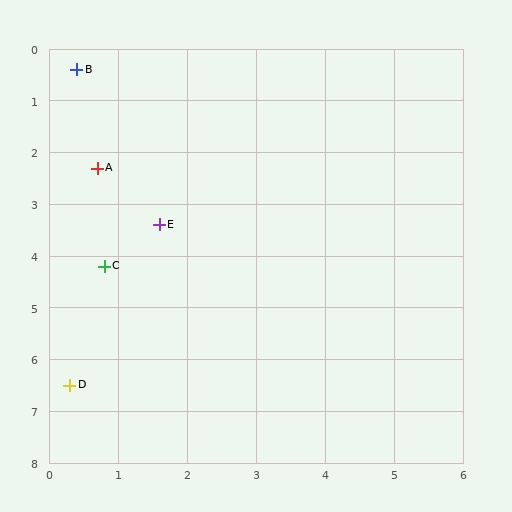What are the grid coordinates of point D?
Point D is at approximately (0.3, 6.5).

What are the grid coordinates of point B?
Point B is at approximately (0.4, 0.4).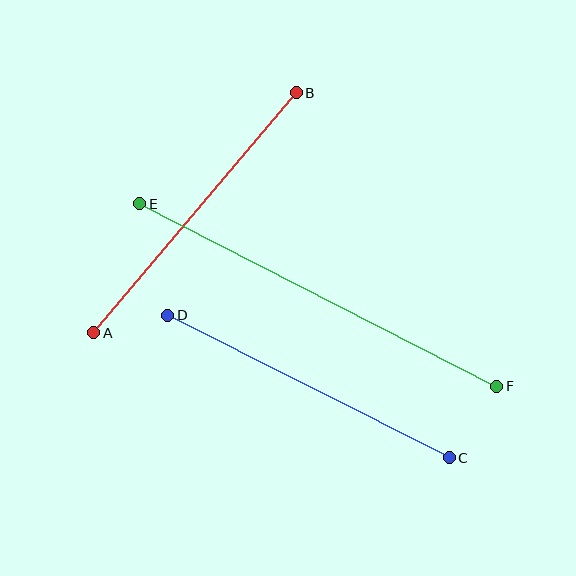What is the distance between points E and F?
The distance is approximately 401 pixels.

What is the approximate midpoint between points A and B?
The midpoint is at approximately (195, 213) pixels.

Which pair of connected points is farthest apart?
Points E and F are farthest apart.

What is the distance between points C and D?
The distance is approximately 315 pixels.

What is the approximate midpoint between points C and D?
The midpoint is at approximately (308, 386) pixels.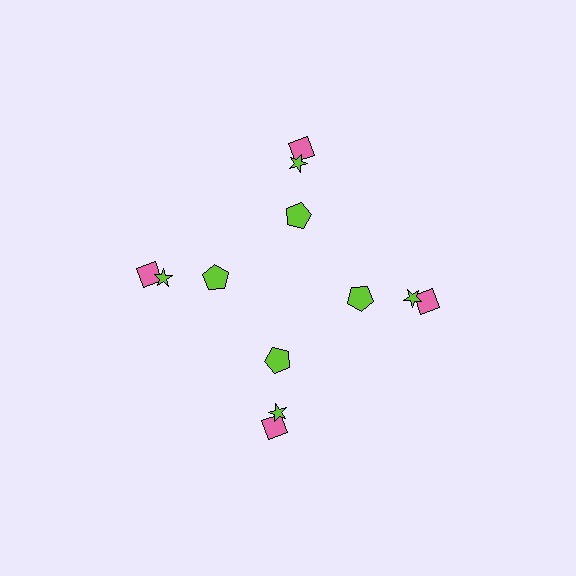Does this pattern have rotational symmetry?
Yes, this pattern has 4-fold rotational symmetry. It looks the same after rotating 90 degrees around the center.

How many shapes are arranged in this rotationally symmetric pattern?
There are 12 shapes, arranged in 4 groups of 3.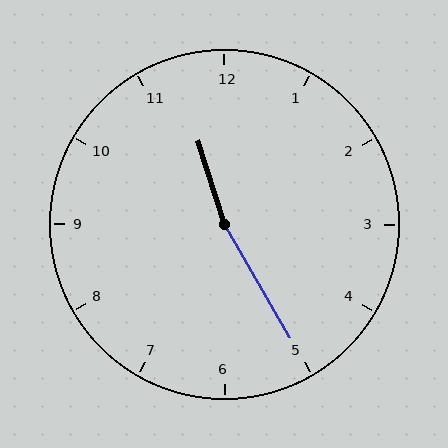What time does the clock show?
11:25.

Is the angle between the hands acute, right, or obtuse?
It is obtuse.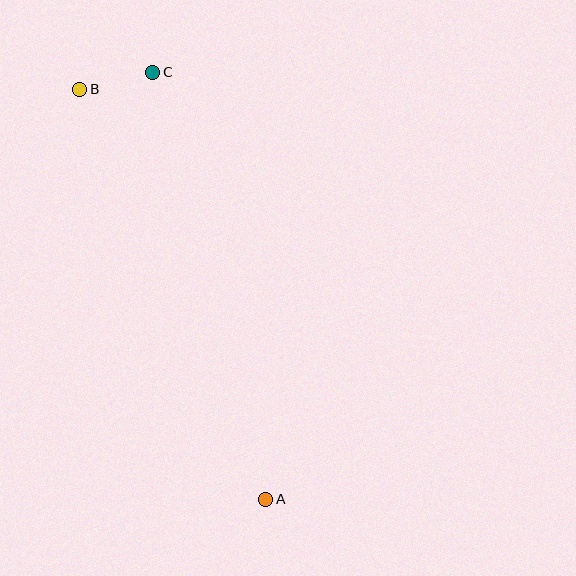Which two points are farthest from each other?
Points A and B are farthest from each other.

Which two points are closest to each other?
Points B and C are closest to each other.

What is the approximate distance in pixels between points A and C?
The distance between A and C is approximately 441 pixels.